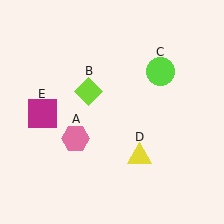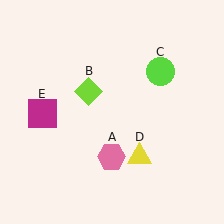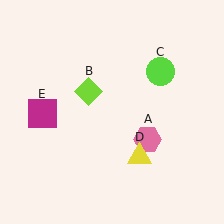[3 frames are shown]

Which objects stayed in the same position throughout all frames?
Lime diamond (object B) and lime circle (object C) and yellow triangle (object D) and magenta square (object E) remained stationary.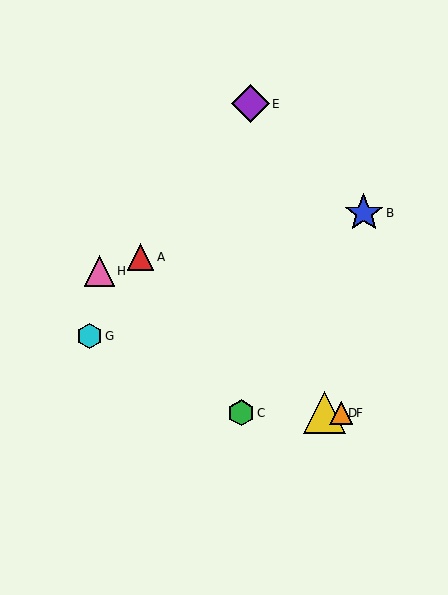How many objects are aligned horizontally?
3 objects (C, D, F) are aligned horizontally.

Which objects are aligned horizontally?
Objects C, D, F are aligned horizontally.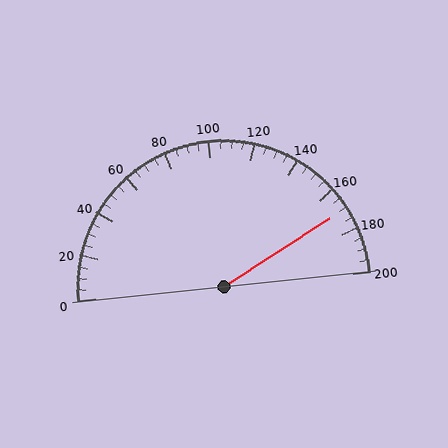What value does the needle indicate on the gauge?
The needle indicates approximately 170.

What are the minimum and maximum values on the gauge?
The gauge ranges from 0 to 200.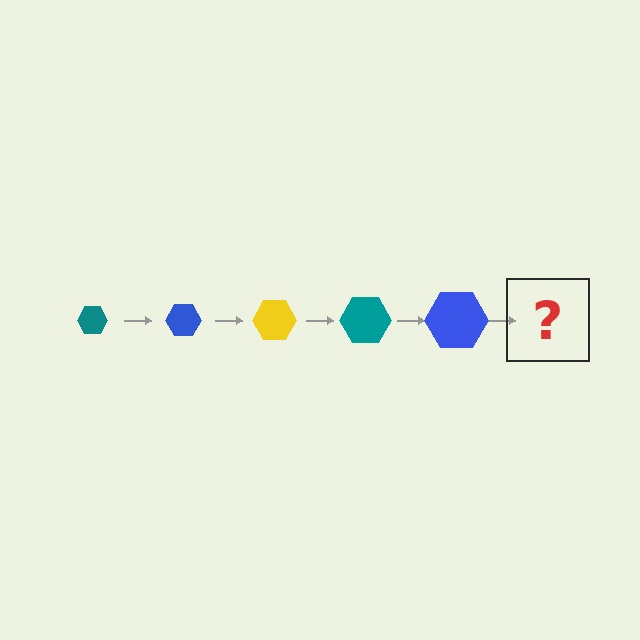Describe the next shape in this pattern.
It should be a yellow hexagon, larger than the previous one.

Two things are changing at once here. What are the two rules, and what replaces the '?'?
The two rules are that the hexagon grows larger each step and the color cycles through teal, blue, and yellow. The '?' should be a yellow hexagon, larger than the previous one.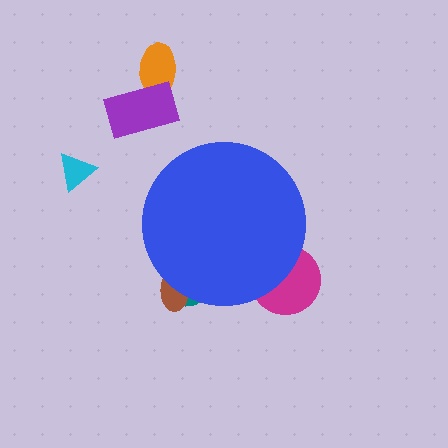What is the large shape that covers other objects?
A blue circle.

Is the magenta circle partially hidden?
Yes, the magenta circle is partially hidden behind the blue circle.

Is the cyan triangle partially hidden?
No, the cyan triangle is fully visible.